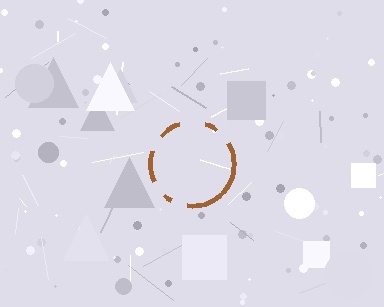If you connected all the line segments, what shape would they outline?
They would outline a circle.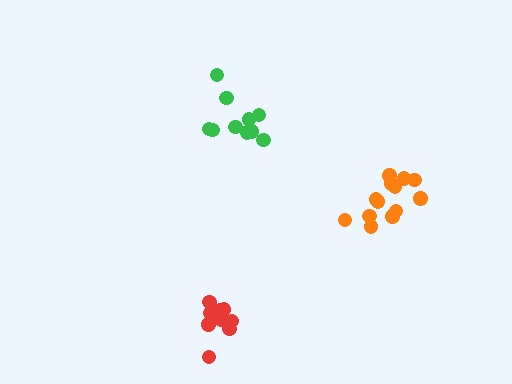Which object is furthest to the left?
The red cluster is leftmost.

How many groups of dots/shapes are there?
There are 3 groups.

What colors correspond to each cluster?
The clusters are colored: orange, red, green.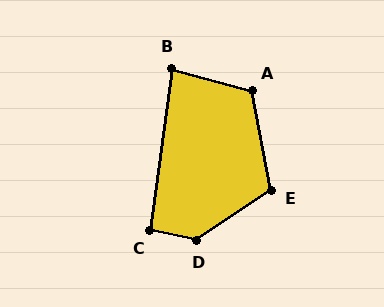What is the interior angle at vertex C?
Approximately 95 degrees (obtuse).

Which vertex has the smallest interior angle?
B, at approximately 83 degrees.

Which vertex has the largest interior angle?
D, at approximately 133 degrees.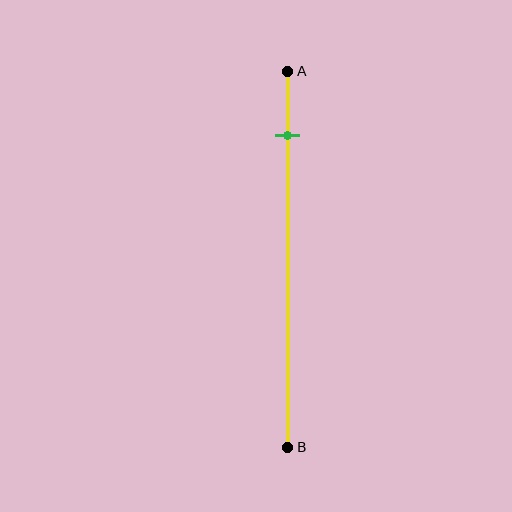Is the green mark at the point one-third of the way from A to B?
No, the mark is at about 15% from A, not at the 33% one-third point.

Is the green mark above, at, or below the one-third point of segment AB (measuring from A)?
The green mark is above the one-third point of segment AB.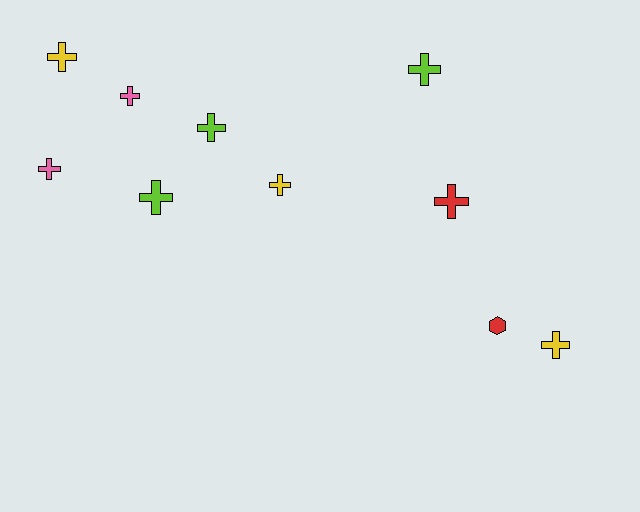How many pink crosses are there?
There are 2 pink crosses.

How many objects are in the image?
There are 10 objects.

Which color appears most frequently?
Yellow, with 3 objects.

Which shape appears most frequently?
Cross, with 9 objects.